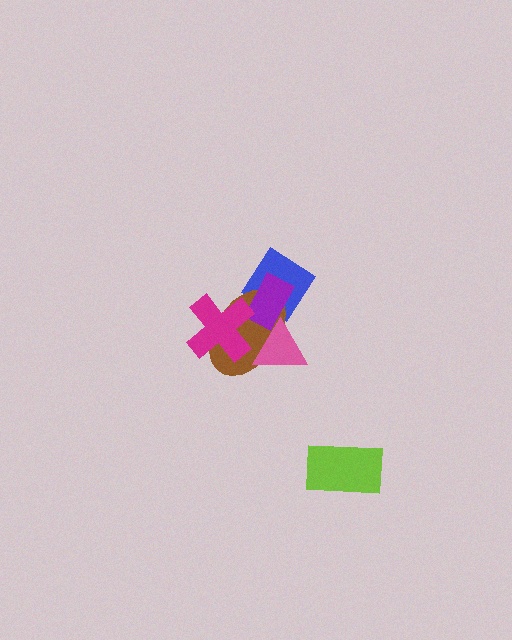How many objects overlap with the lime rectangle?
0 objects overlap with the lime rectangle.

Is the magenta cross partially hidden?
No, no other shape covers it.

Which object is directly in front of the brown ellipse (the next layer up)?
The purple rectangle is directly in front of the brown ellipse.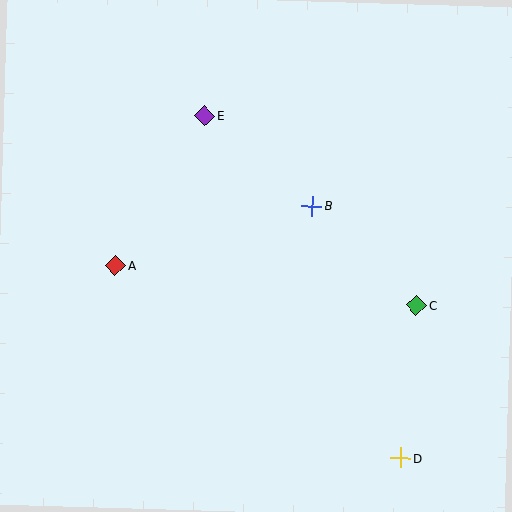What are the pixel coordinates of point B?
Point B is at (312, 206).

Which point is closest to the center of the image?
Point B at (312, 206) is closest to the center.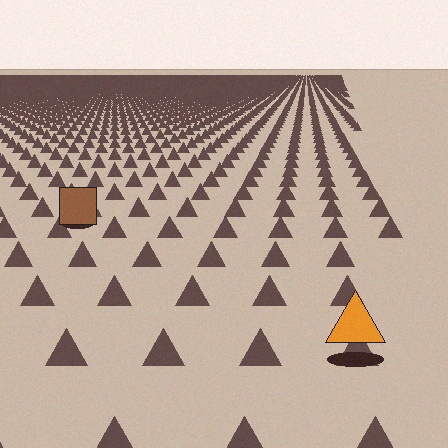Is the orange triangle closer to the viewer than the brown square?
Yes. The orange triangle is closer — you can tell from the texture gradient: the ground texture is coarser near it.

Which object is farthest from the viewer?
The brown square is farthest from the viewer. It appears smaller and the ground texture around it is denser.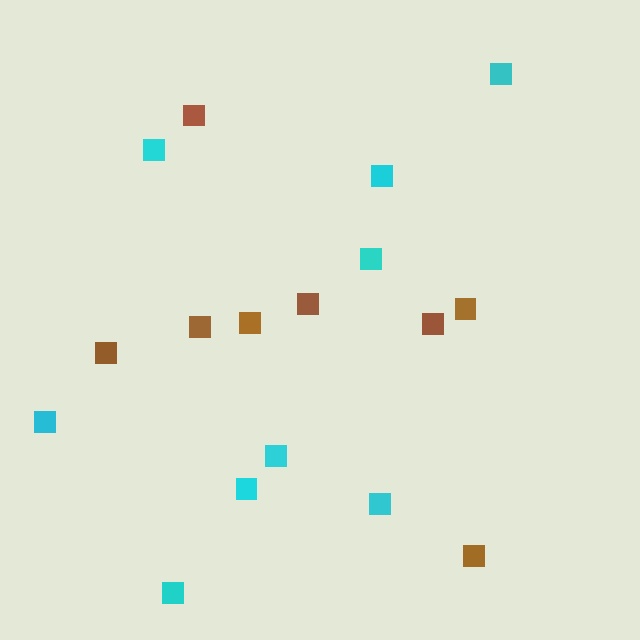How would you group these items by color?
There are 2 groups: one group of cyan squares (9) and one group of brown squares (8).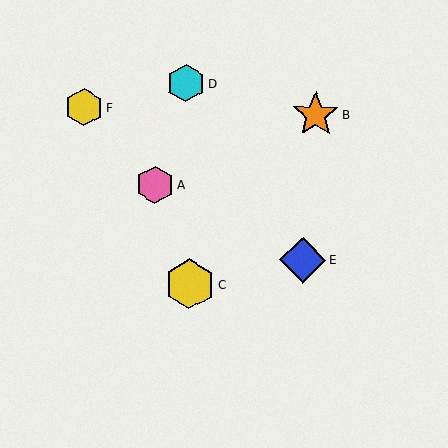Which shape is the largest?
The yellow hexagon (labeled C) is the largest.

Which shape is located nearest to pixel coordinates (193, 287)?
The yellow hexagon (labeled C) at (190, 284) is nearest to that location.